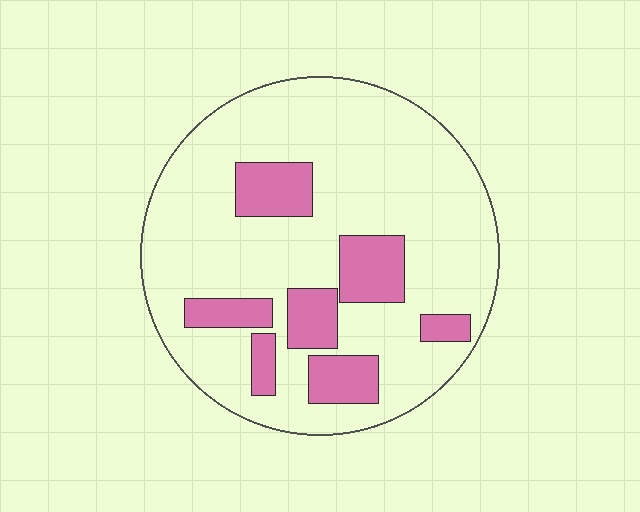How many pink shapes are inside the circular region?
7.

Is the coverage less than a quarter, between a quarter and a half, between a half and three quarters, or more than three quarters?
Less than a quarter.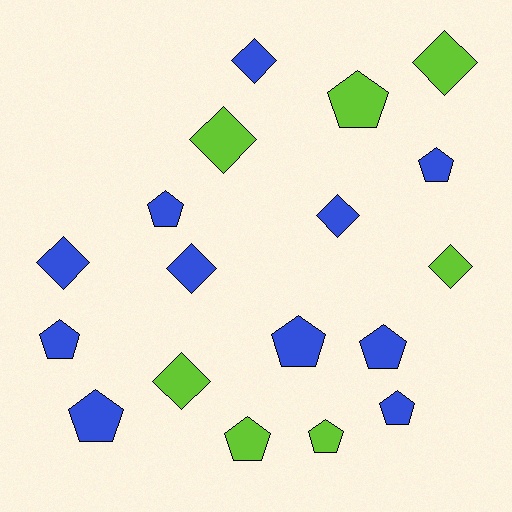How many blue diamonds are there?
There are 4 blue diamonds.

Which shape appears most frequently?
Pentagon, with 10 objects.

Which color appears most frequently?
Blue, with 11 objects.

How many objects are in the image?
There are 18 objects.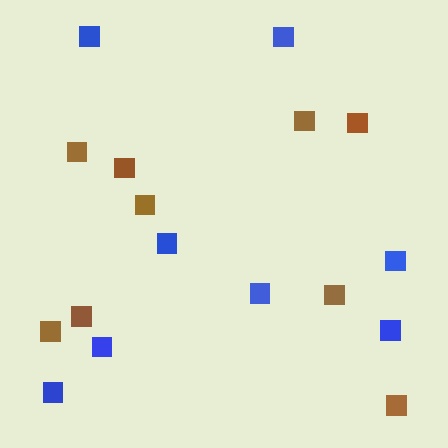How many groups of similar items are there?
There are 2 groups: one group of brown squares (9) and one group of blue squares (8).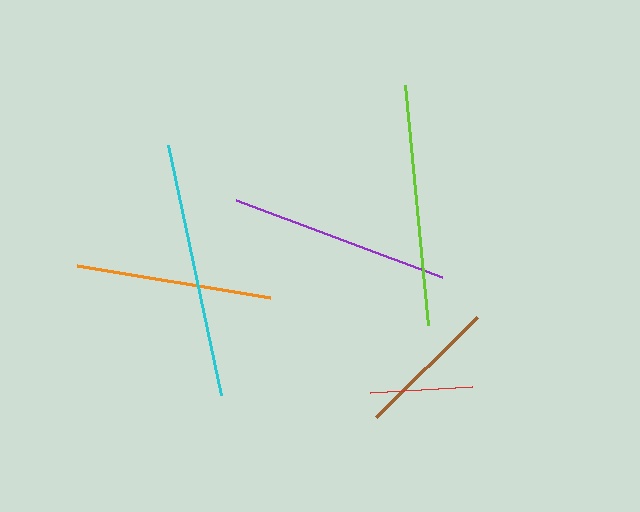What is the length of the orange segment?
The orange segment is approximately 195 pixels long.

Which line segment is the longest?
The cyan line is the longest at approximately 255 pixels.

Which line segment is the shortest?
The red line is the shortest at approximately 102 pixels.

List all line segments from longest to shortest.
From longest to shortest: cyan, lime, purple, orange, brown, red.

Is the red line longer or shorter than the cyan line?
The cyan line is longer than the red line.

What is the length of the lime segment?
The lime segment is approximately 242 pixels long.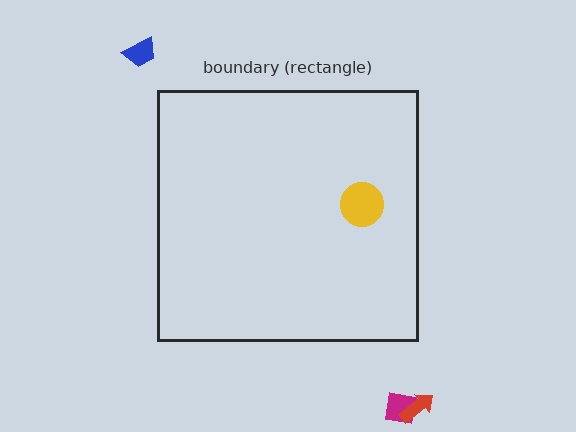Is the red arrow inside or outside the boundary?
Outside.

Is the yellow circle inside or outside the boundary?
Inside.